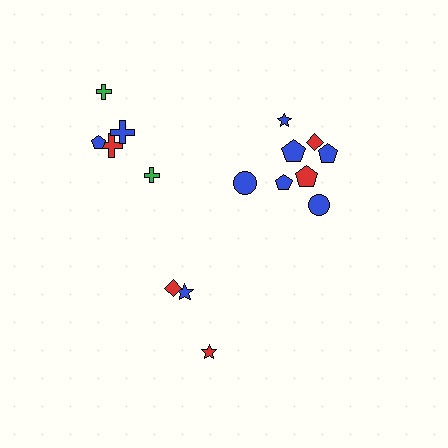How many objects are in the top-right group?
There are 8 objects.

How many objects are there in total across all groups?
There are 16 objects.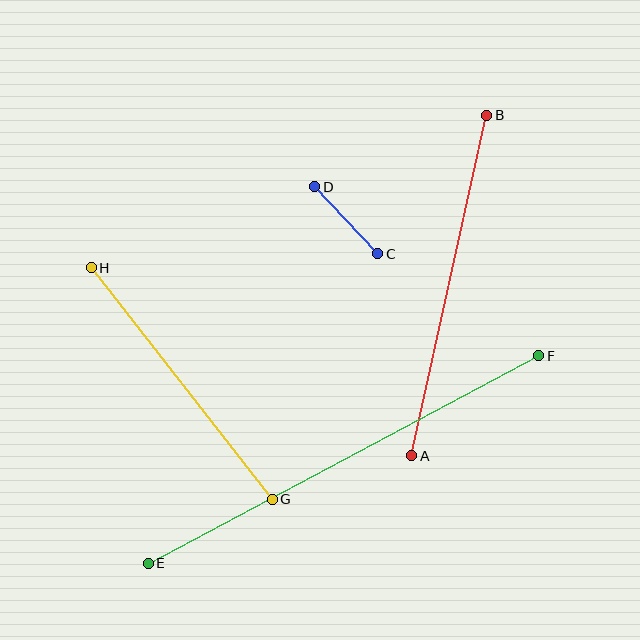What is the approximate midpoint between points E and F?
The midpoint is at approximately (344, 459) pixels.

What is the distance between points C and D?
The distance is approximately 92 pixels.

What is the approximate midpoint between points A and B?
The midpoint is at approximately (449, 285) pixels.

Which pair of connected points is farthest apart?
Points E and F are farthest apart.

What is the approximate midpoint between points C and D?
The midpoint is at approximately (346, 220) pixels.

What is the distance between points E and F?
The distance is approximately 442 pixels.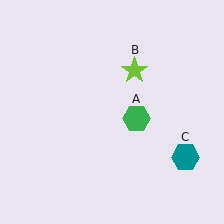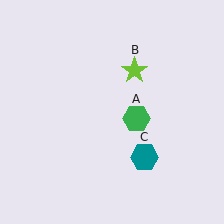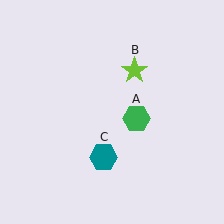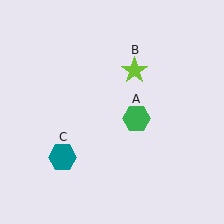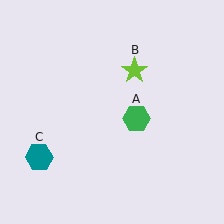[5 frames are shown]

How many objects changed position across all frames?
1 object changed position: teal hexagon (object C).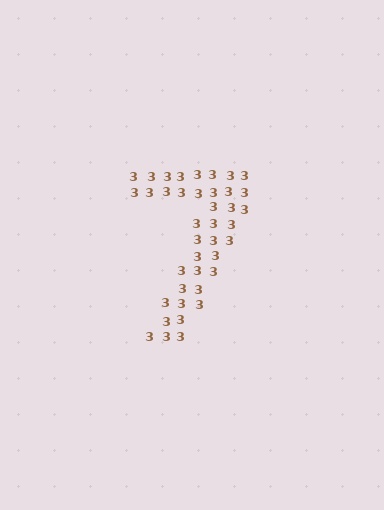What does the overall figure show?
The overall figure shows the digit 7.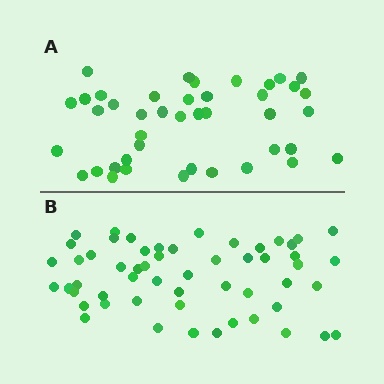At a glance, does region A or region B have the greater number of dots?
Region B (the bottom region) has more dots.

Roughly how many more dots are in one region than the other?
Region B has approximately 15 more dots than region A.